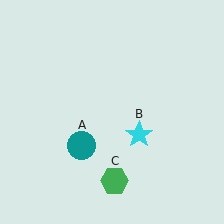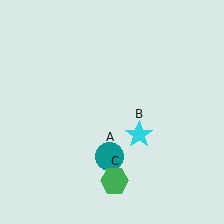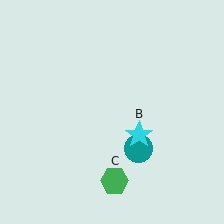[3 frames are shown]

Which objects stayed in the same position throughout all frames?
Cyan star (object B) and green hexagon (object C) remained stationary.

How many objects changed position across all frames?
1 object changed position: teal circle (object A).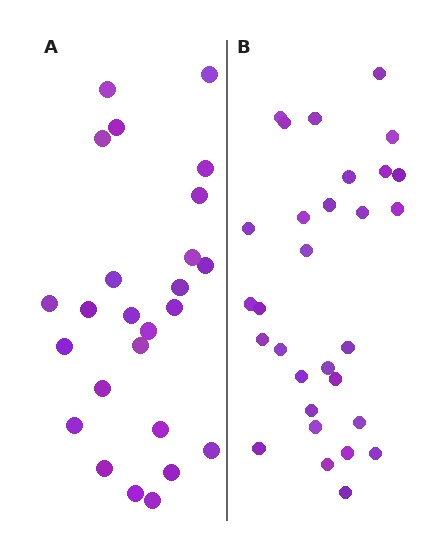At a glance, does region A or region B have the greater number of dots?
Region B (the right region) has more dots.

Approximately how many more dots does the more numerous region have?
Region B has about 5 more dots than region A.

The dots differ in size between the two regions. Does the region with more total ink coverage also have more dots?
No. Region A has more total ink coverage because its dots are larger, but region B actually contains more individual dots. Total area can be misleading — the number of items is what matters here.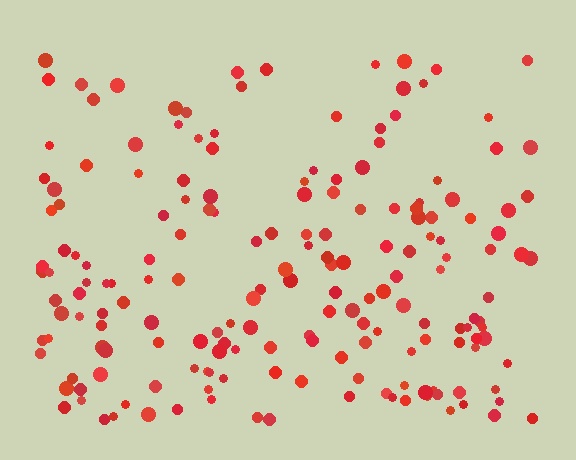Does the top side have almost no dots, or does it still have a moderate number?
Still a moderate number, just noticeably fewer than the bottom.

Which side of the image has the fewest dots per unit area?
The top.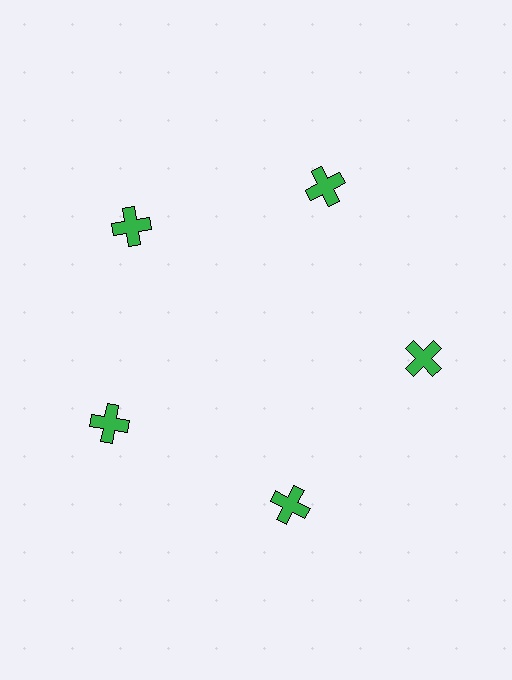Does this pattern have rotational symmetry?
Yes, this pattern has 5-fold rotational symmetry. It looks the same after rotating 72 degrees around the center.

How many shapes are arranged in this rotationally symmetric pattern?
There are 5 shapes, arranged in 5 groups of 1.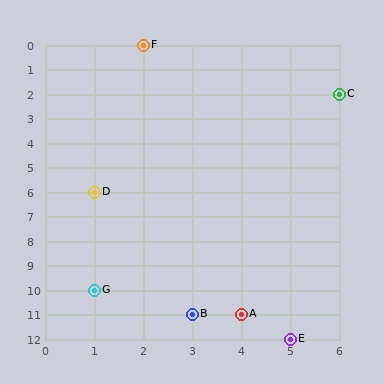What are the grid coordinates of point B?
Point B is at grid coordinates (3, 11).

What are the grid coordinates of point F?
Point F is at grid coordinates (2, 0).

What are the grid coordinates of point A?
Point A is at grid coordinates (4, 11).